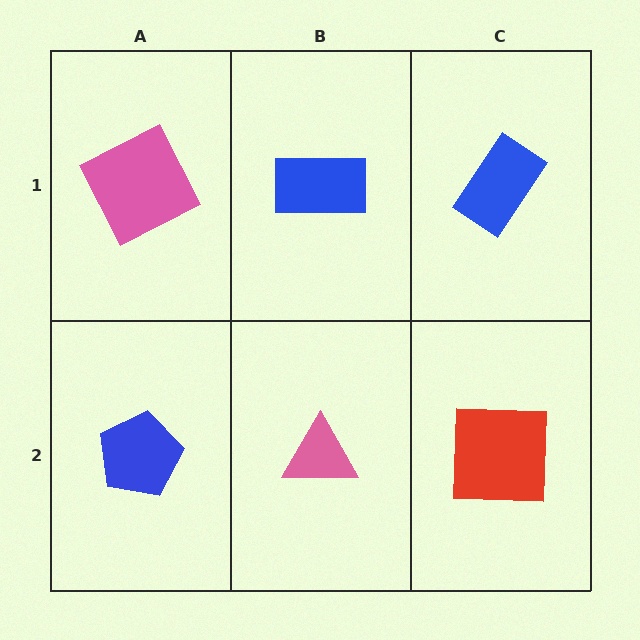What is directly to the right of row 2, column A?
A pink triangle.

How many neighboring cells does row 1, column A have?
2.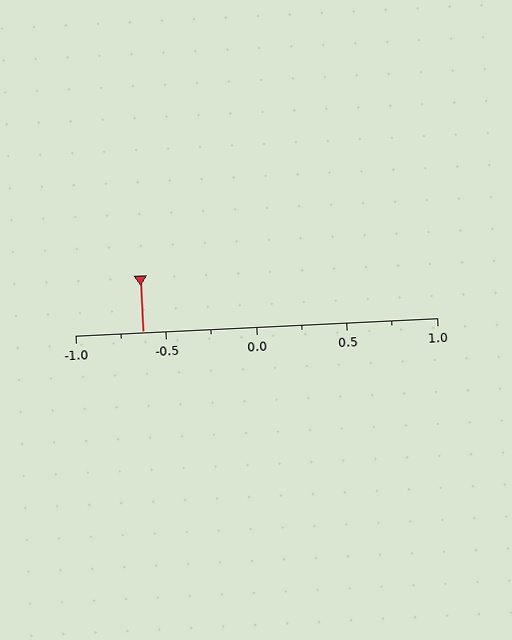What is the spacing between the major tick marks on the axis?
The major ticks are spaced 0.5 apart.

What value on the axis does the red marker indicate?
The marker indicates approximately -0.62.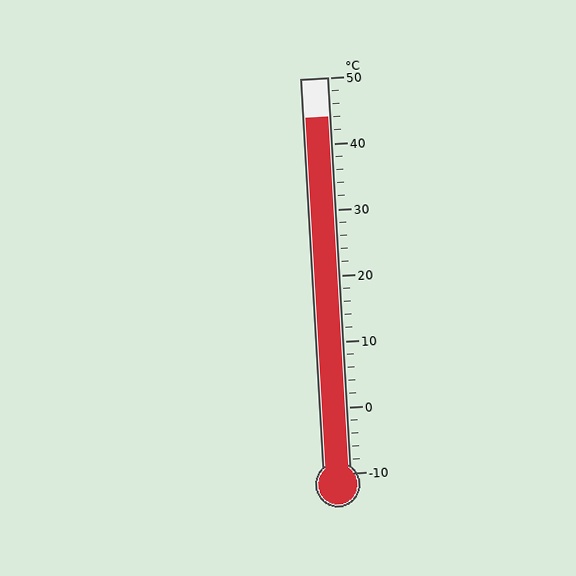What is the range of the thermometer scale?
The thermometer scale ranges from -10°C to 50°C.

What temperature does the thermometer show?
The thermometer shows approximately 44°C.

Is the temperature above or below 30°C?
The temperature is above 30°C.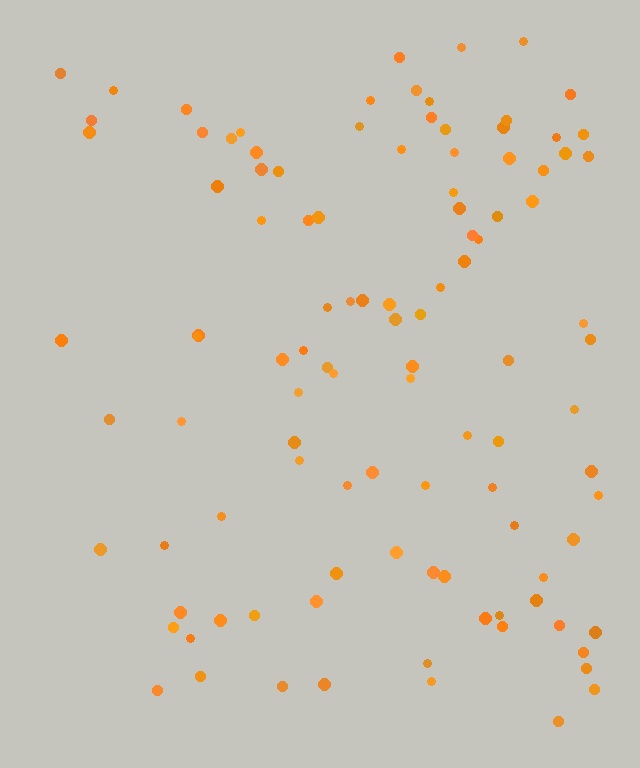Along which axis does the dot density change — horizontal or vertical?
Horizontal.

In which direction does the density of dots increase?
From left to right, with the right side densest.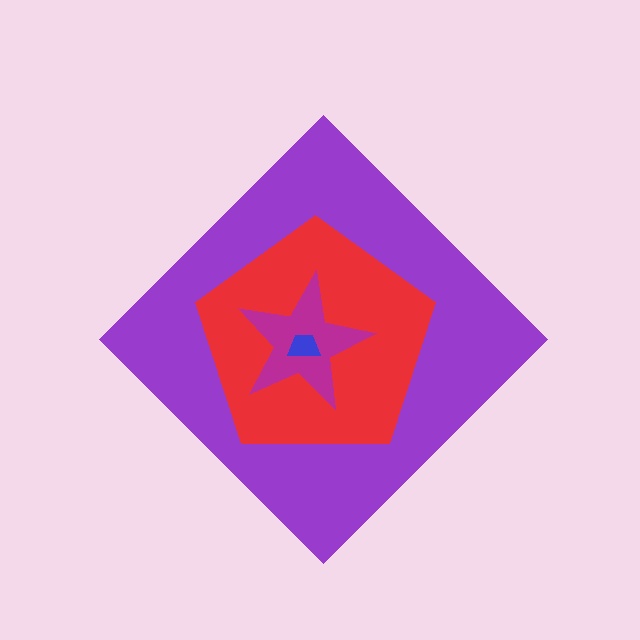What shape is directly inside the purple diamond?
The red pentagon.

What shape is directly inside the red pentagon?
The magenta star.